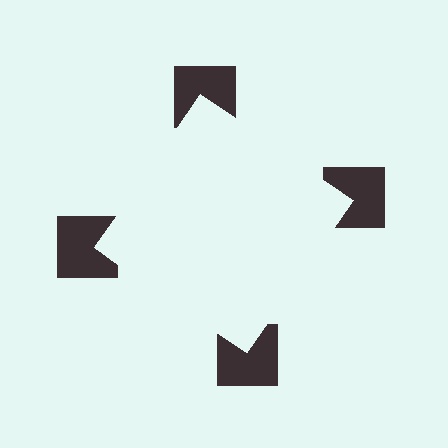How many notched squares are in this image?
There are 4 — one at each vertex of the illusory square.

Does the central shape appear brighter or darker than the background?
It typically appears slightly brighter than the background, even though no actual brightness change is drawn.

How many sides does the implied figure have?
4 sides.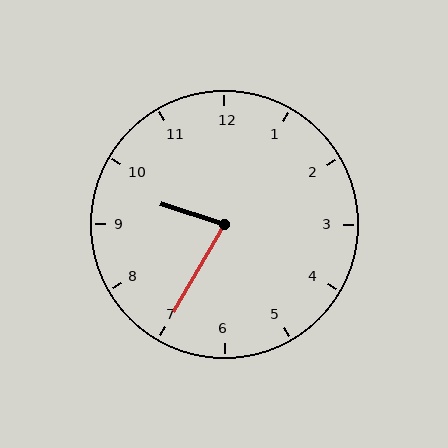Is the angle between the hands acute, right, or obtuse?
It is acute.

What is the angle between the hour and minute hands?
Approximately 78 degrees.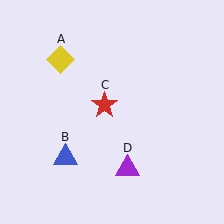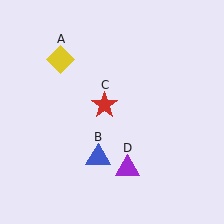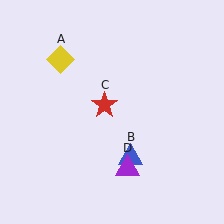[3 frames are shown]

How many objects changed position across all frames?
1 object changed position: blue triangle (object B).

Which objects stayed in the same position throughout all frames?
Yellow diamond (object A) and red star (object C) and purple triangle (object D) remained stationary.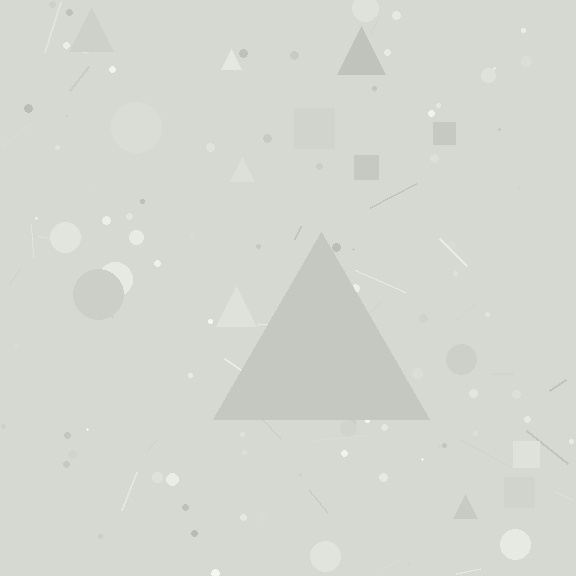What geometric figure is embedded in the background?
A triangle is embedded in the background.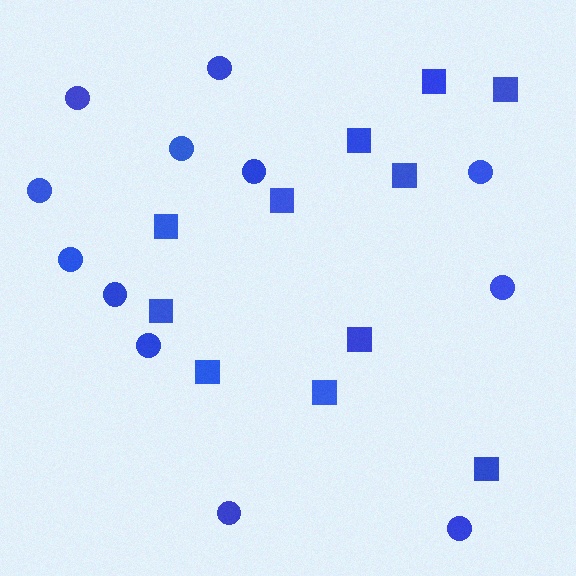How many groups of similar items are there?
There are 2 groups: one group of circles (12) and one group of squares (11).